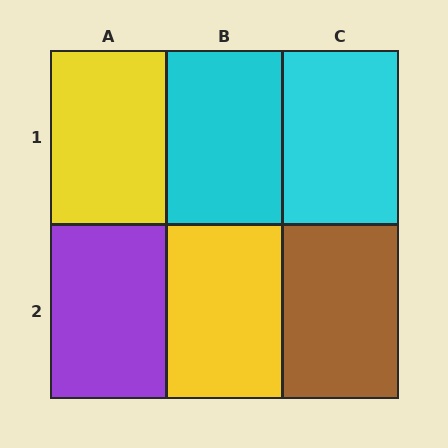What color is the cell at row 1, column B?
Cyan.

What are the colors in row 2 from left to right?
Purple, yellow, brown.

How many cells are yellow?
2 cells are yellow.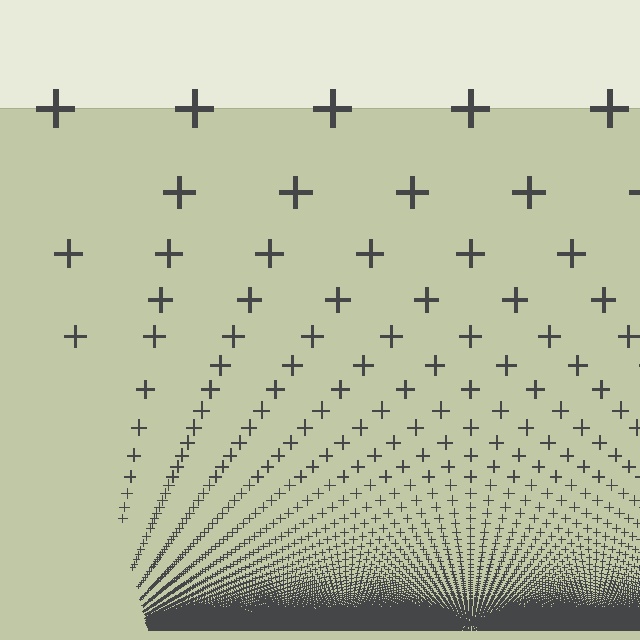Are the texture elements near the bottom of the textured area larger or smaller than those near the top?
Smaller. The gradient is inverted — elements near the bottom are smaller and denser.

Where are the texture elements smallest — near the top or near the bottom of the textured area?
Near the bottom.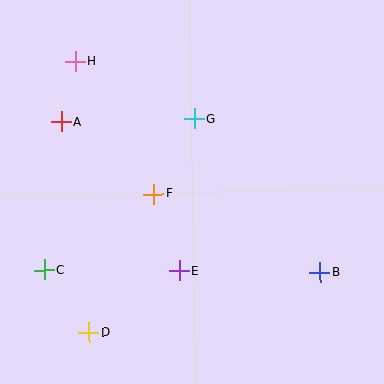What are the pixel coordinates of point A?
Point A is at (61, 122).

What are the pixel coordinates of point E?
Point E is at (180, 271).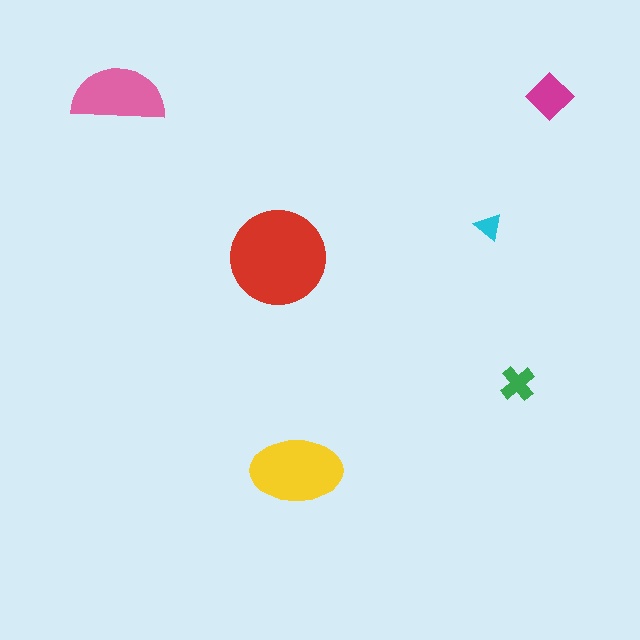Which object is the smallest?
The cyan triangle.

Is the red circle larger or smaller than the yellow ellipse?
Larger.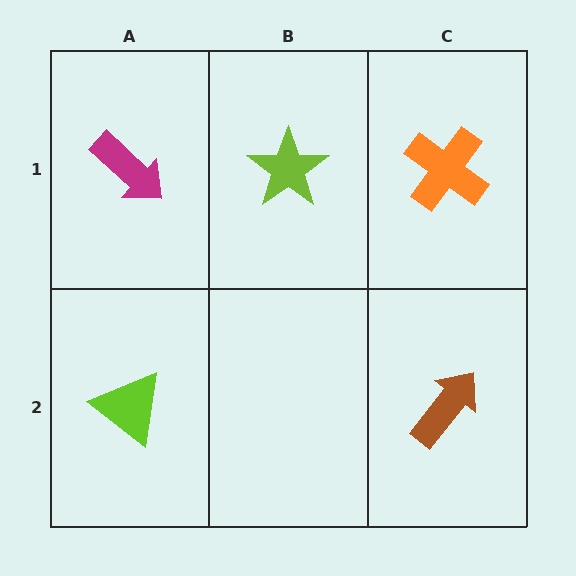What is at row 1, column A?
A magenta arrow.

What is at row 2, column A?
A lime triangle.